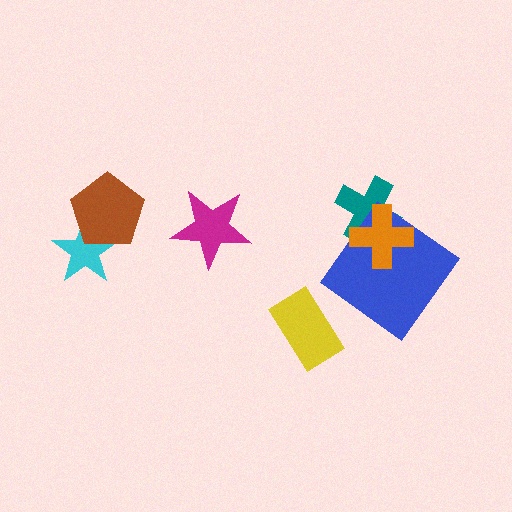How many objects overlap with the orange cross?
2 objects overlap with the orange cross.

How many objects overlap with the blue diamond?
2 objects overlap with the blue diamond.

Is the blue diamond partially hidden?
Yes, it is partially covered by another shape.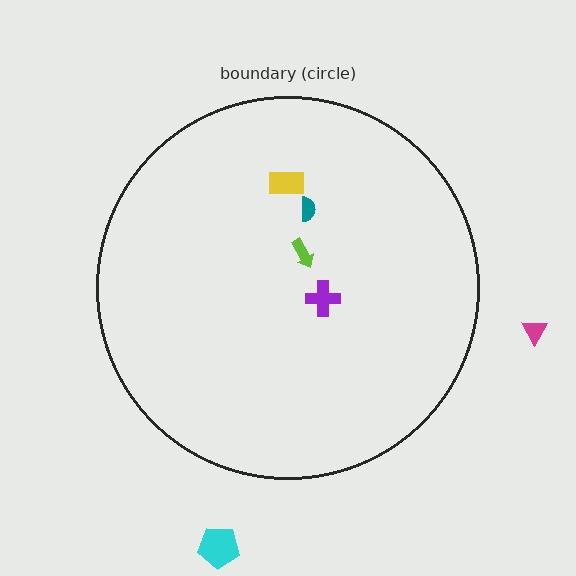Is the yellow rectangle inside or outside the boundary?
Inside.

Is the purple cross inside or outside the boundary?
Inside.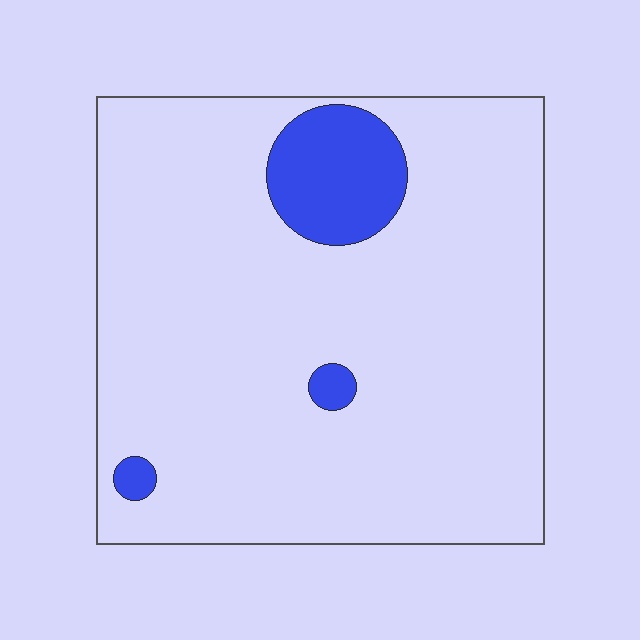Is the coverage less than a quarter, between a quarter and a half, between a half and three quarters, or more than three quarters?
Less than a quarter.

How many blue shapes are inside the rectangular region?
3.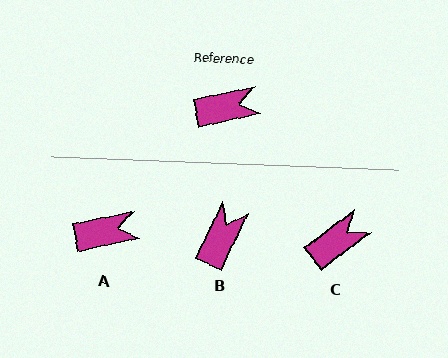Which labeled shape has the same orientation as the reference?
A.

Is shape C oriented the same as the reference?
No, it is off by about 26 degrees.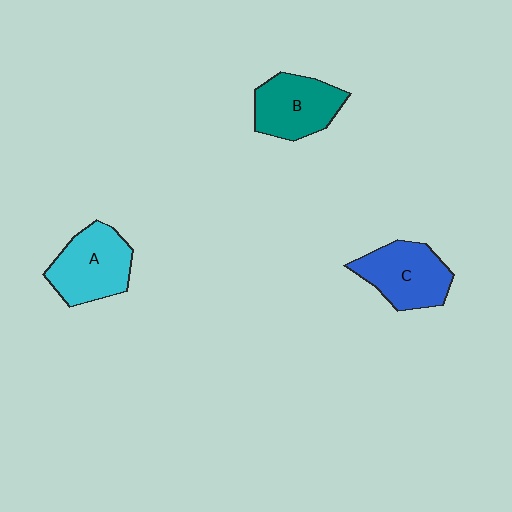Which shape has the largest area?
Shape A (cyan).